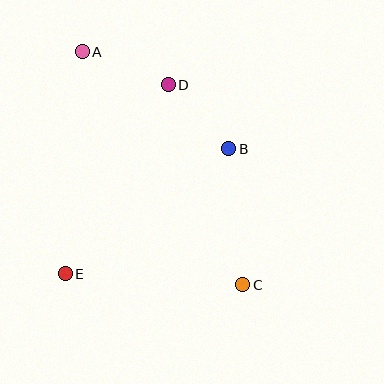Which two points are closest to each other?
Points B and D are closest to each other.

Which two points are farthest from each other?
Points A and C are farthest from each other.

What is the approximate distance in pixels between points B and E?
The distance between B and E is approximately 206 pixels.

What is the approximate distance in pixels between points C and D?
The distance between C and D is approximately 214 pixels.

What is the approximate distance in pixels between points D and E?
The distance between D and E is approximately 215 pixels.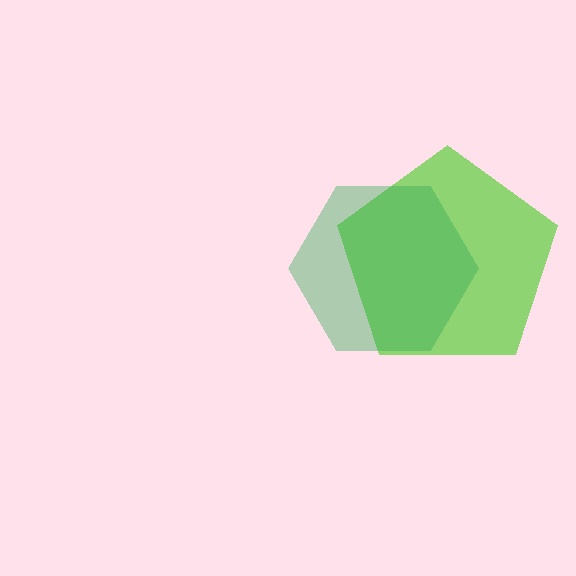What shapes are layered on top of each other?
The layered shapes are: a lime pentagon, a green hexagon.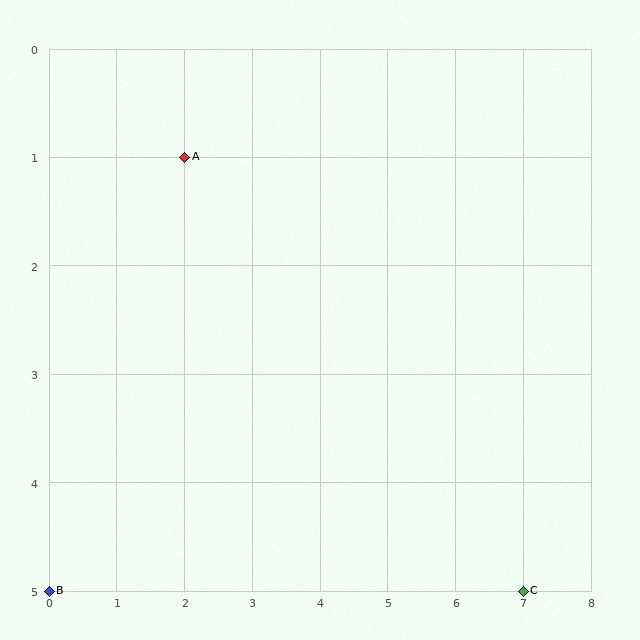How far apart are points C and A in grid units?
Points C and A are 5 columns and 4 rows apart (about 6.4 grid units diagonally).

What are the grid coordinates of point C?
Point C is at grid coordinates (7, 5).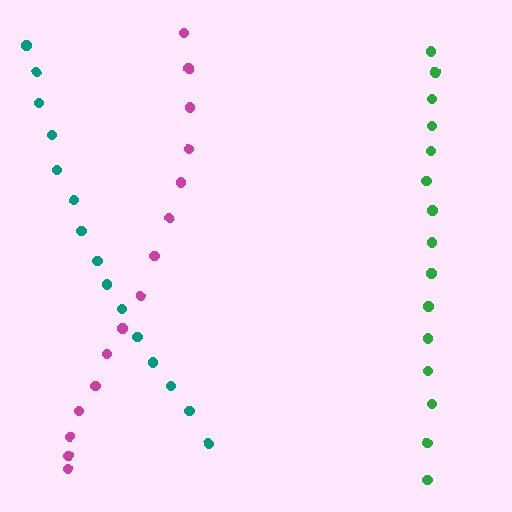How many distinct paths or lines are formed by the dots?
There are 3 distinct paths.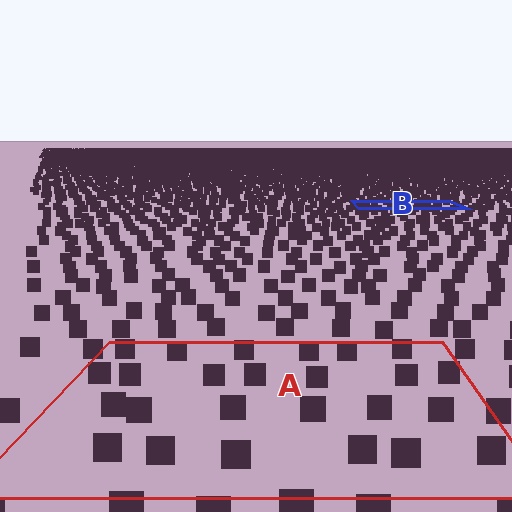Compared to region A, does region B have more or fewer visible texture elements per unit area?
Region B has more texture elements per unit area — they are packed more densely because it is farther away.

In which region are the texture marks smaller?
The texture marks are smaller in region B, because it is farther away.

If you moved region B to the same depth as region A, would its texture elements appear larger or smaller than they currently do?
They would appear larger. At a closer depth, the same texture elements are projected at a bigger on-screen size.